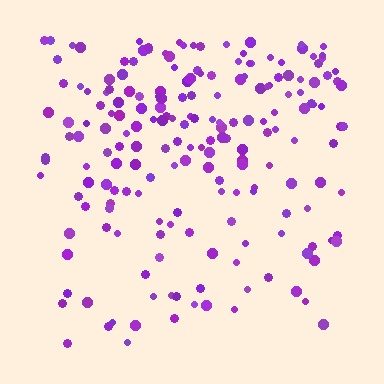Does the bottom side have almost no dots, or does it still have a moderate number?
Still a moderate number, just noticeably fewer than the top.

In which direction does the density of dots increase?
From bottom to top, with the top side densest.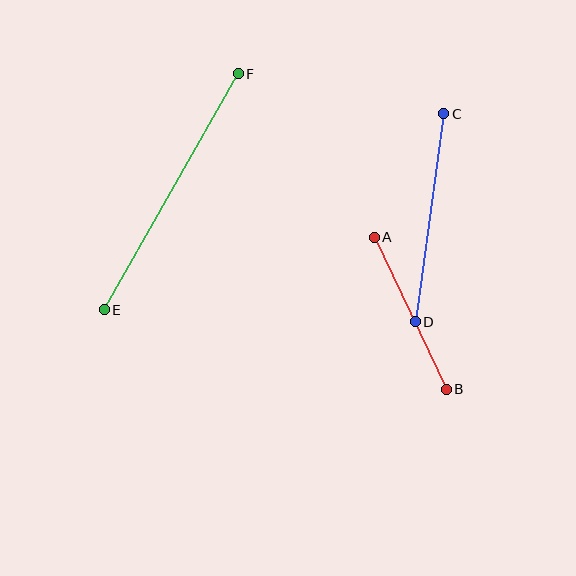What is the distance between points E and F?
The distance is approximately 271 pixels.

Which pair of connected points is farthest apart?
Points E and F are farthest apart.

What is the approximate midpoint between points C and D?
The midpoint is at approximately (429, 218) pixels.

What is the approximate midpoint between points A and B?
The midpoint is at approximately (410, 313) pixels.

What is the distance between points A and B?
The distance is approximately 168 pixels.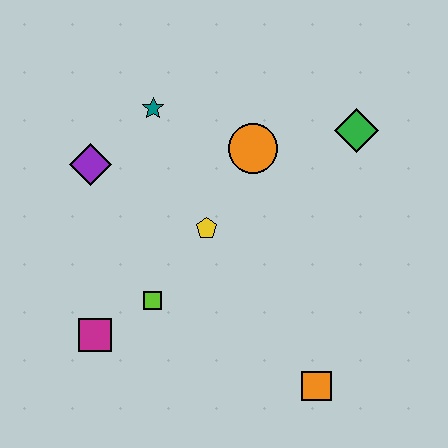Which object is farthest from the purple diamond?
The orange square is farthest from the purple diamond.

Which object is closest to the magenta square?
The lime square is closest to the magenta square.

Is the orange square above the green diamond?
No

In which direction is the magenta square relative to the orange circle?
The magenta square is below the orange circle.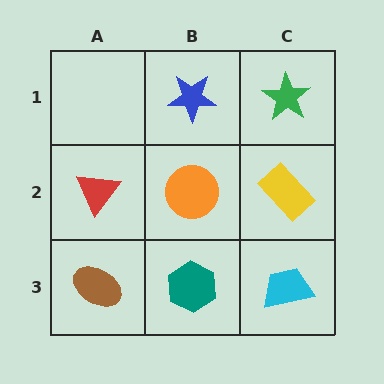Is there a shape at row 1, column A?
No, that cell is empty.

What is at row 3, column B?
A teal hexagon.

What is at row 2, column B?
An orange circle.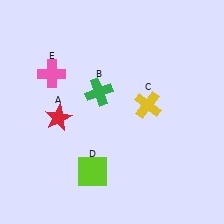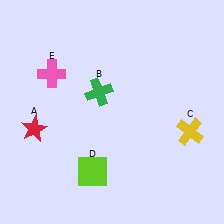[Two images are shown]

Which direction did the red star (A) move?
The red star (A) moved left.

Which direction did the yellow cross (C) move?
The yellow cross (C) moved right.